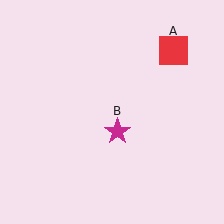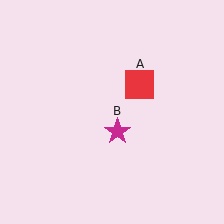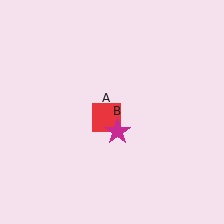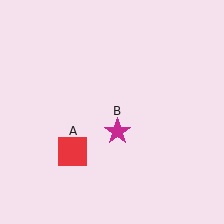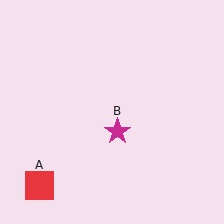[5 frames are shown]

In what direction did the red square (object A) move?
The red square (object A) moved down and to the left.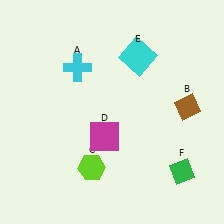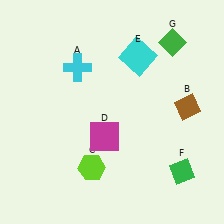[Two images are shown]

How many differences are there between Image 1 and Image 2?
There is 1 difference between the two images.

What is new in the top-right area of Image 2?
A green diamond (G) was added in the top-right area of Image 2.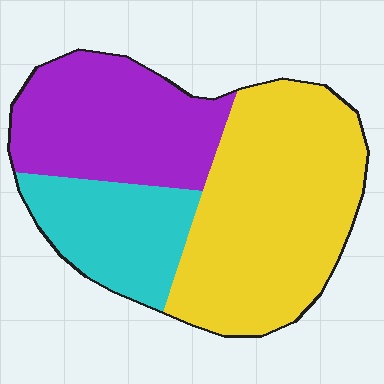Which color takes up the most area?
Yellow, at roughly 50%.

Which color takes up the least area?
Cyan, at roughly 20%.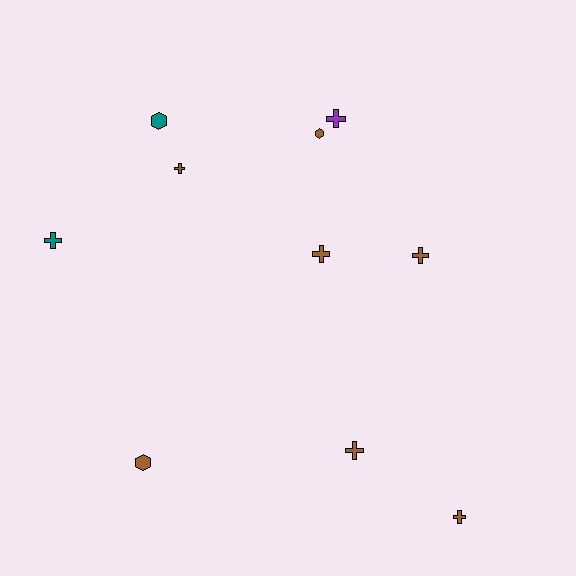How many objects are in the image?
There are 10 objects.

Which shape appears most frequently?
Cross, with 7 objects.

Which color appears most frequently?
Brown, with 7 objects.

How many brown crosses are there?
There are 5 brown crosses.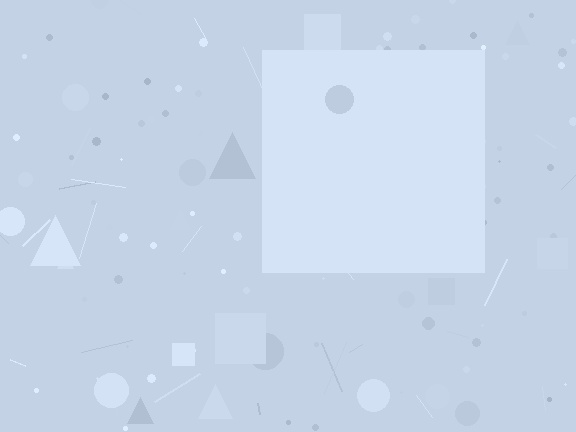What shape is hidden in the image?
A square is hidden in the image.